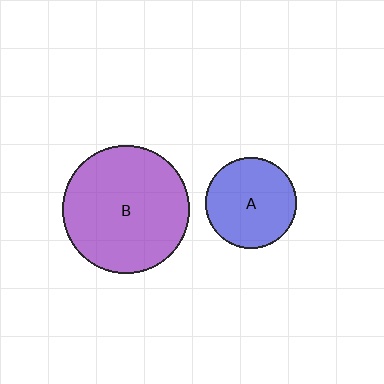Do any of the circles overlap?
No, none of the circles overlap.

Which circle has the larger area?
Circle B (purple).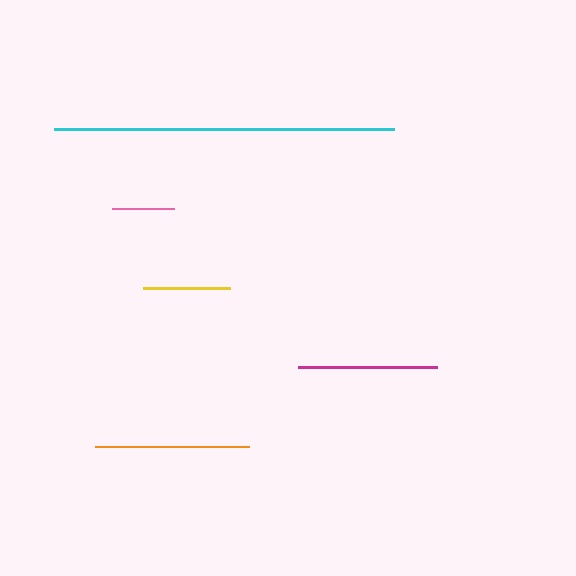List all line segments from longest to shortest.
From longest to shortest: cyan, orange, magenta, yellow, pink.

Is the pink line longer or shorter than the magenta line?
The magenta line is longer than the pink line.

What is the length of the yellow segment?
The yellow segment is approximately 87 pixels long.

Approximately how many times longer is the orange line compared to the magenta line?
The orange line is approximately 1.1 times the length of the magenta line.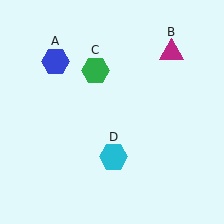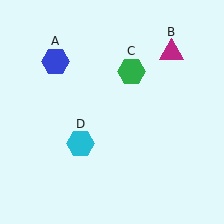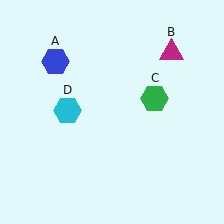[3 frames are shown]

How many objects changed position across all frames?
2 objects changed position: green hexagon (object C), cyan hexagon (object D).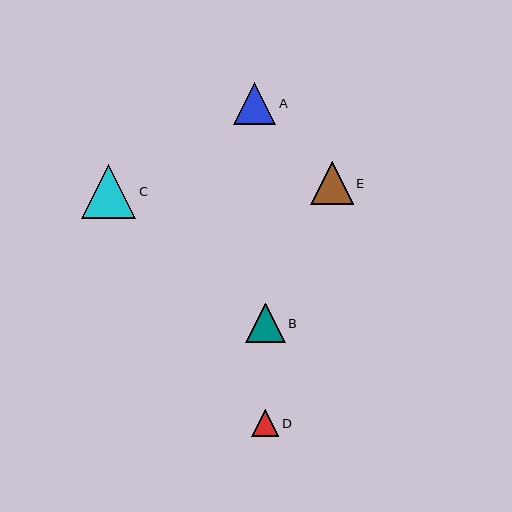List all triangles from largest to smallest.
From largest to smallest: C, A, E, B, D.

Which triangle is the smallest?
Triangle D is the smallest with a size of approximately 27 pixels.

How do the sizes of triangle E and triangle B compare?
Triangle E and triangle B are approximately the same size.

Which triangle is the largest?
Triangle C is the largest with a size of approximately 54 pixels.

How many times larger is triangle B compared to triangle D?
Triangle B is approximately 1.5 times the size of triangle D.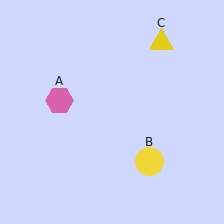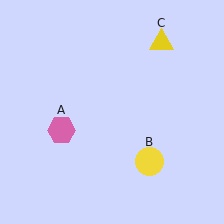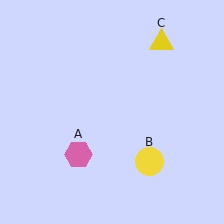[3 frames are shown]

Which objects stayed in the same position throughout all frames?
Yellow circle (object B) and yellow triangle (object C) remained stationary.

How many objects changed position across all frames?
1 object changed position: pink hexagon (object A).